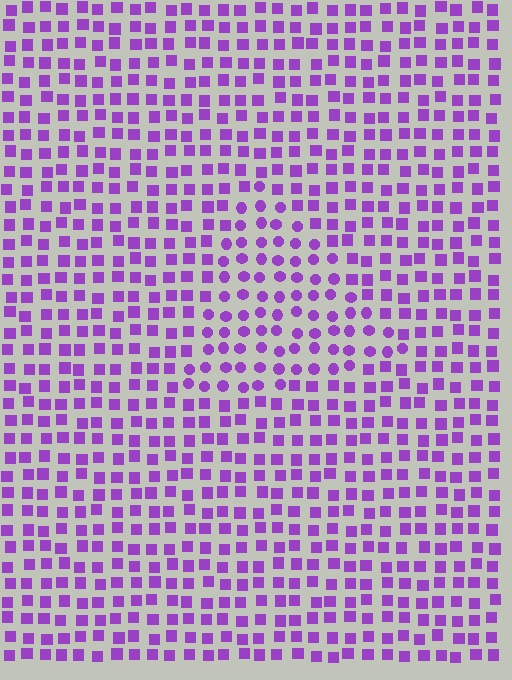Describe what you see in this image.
The image is filled with small purple elements arranged in a uniform grid. A triangle-shaped region contains circles, while the surrounding area contains squares. The boundary is defined purely by the change in element shape.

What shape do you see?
I see a triangle.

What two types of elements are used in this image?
The image uses circles inside the triangle region and squares outside it.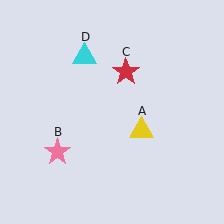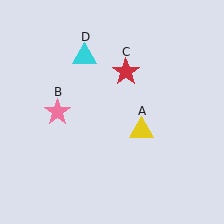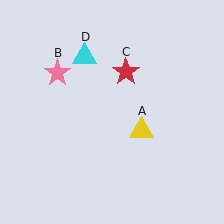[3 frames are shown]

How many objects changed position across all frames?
1 object changed position: pink star (object B).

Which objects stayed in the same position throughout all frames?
Yellow triangle (object A) and red star (object C) and cyan triangle (object D) remained stationary.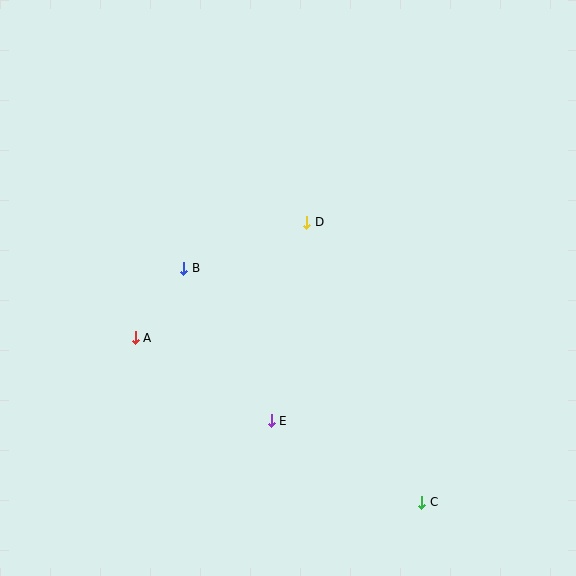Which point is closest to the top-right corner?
Point D is closest to the top-right corner.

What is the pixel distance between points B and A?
The distance between B and A is 85 pixels.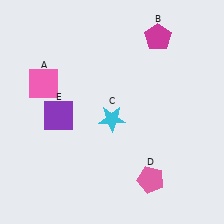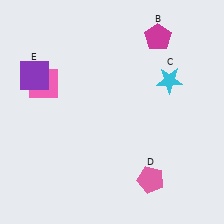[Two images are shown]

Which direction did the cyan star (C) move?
The cyan star (C) moved right.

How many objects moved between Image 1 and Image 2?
2 objects moved between the two images.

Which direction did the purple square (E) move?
The purple square (E) moved up.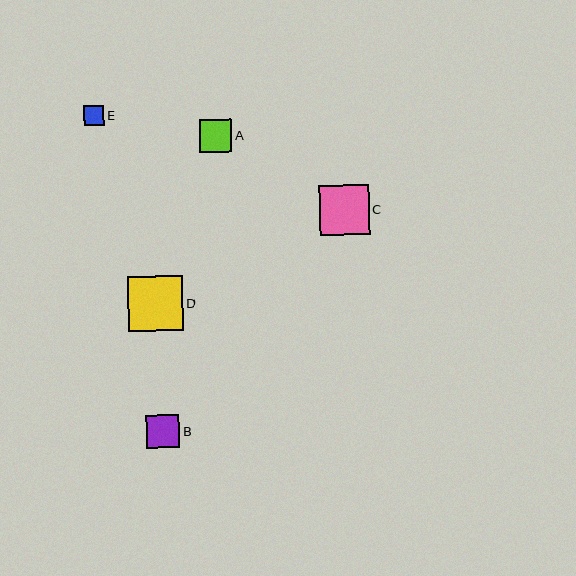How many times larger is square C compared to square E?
Square C is approximately 2.5 times the size of square E.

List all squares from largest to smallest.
From largest to smallest: D, C, B, A, E.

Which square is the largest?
Square D is the largest with a size of approximately 55 pixels.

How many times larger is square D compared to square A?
Square D is approximately 1.7 times the size of square A.